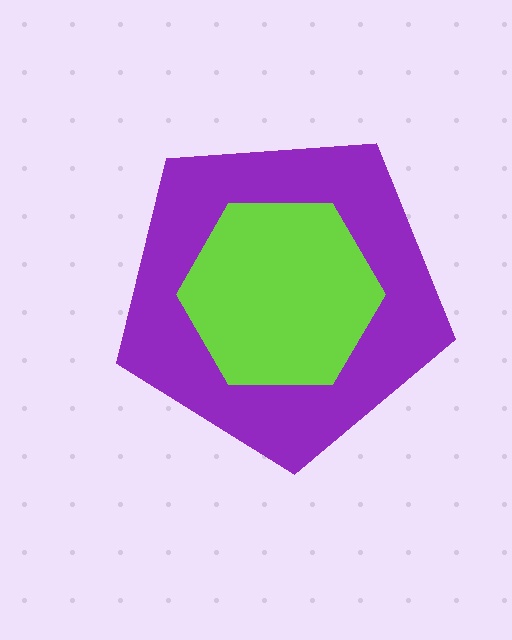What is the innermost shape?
The lime hexagon.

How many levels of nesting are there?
2.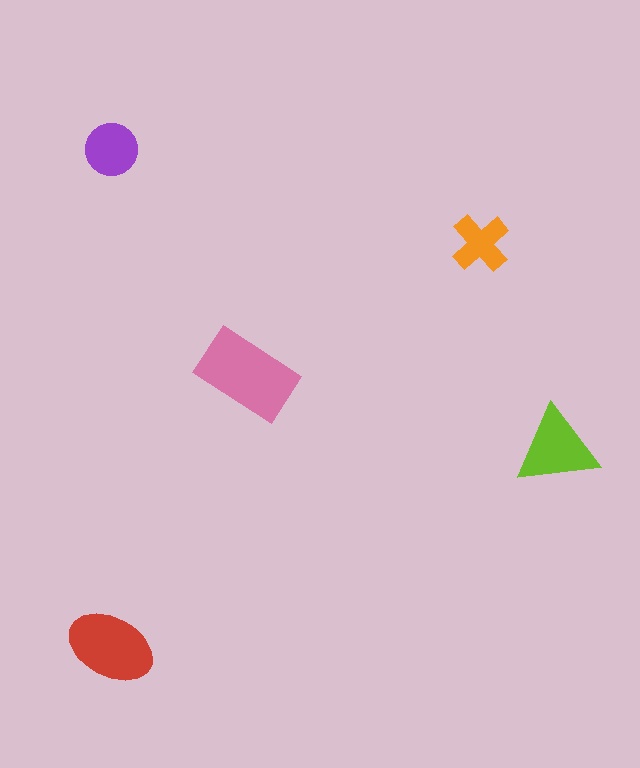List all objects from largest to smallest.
The pink rectangle, the red ellipse, the lime triangle, the purple circle, the orange cross.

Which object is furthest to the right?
The lime triangle is rightmost.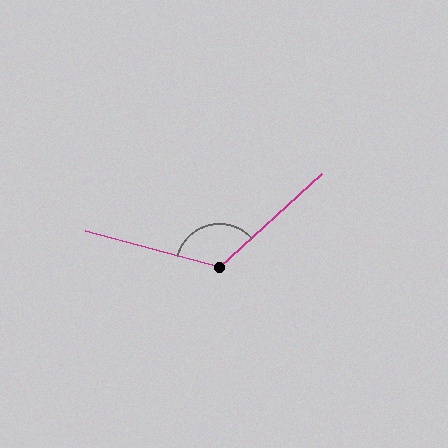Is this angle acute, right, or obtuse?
It is obtuse.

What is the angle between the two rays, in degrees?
Approximately 123 degrees.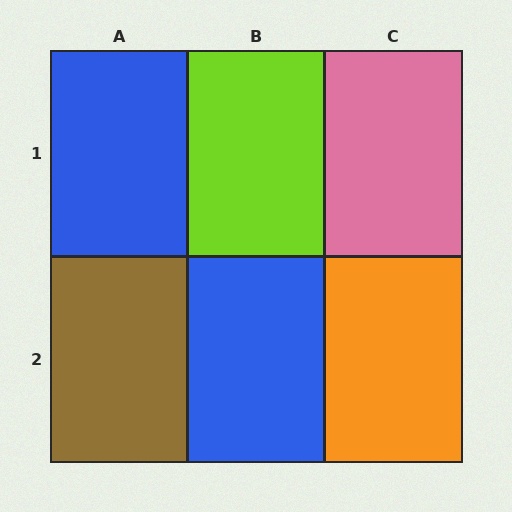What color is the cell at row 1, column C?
Pink.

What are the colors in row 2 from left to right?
Brown, blue, orange.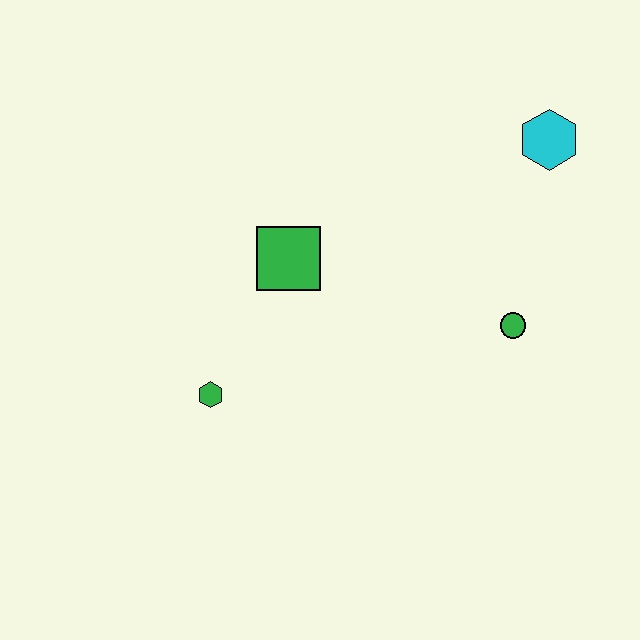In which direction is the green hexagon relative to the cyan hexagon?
The green hexagon is to the left of the cyan hexagon.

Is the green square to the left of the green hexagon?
No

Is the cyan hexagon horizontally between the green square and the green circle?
No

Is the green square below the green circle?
No